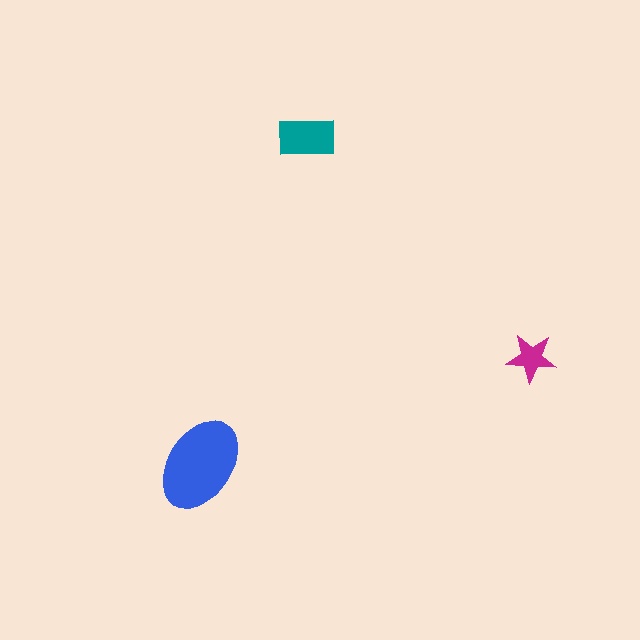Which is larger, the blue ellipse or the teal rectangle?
The blue ellipse.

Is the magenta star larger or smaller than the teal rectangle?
Smaller.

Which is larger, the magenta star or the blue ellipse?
The blue ellipse.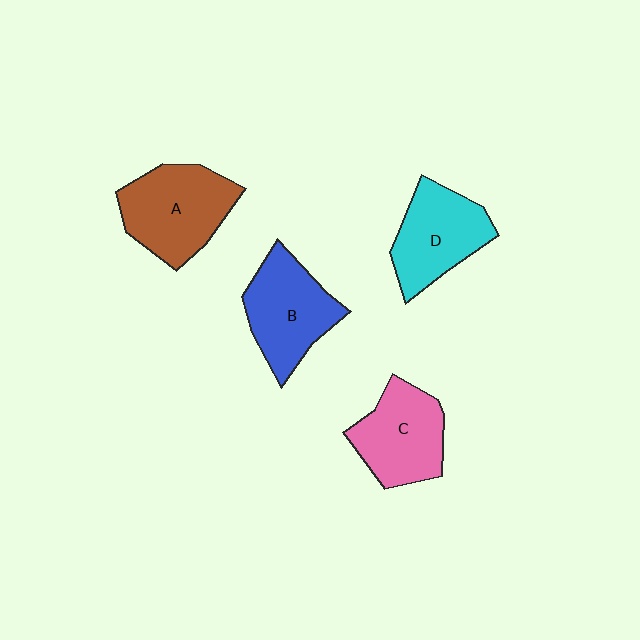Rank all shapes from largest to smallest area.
From largest to smallest: A (brown), B (blue), D (cyan), C (pink).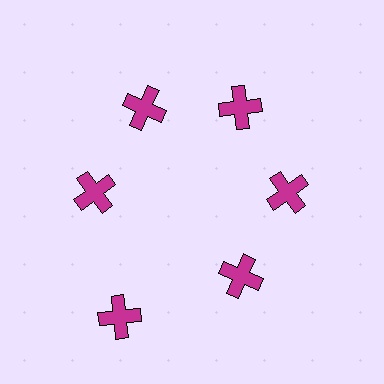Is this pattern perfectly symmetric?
No. The 6 magenta crosses are arranged in a ring, but one element near the 7 o'clock position is pushed outward from the center, breaking the 6-fold rotational symmetry.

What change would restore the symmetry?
The symmetry would be restored by moving it inward, back onto the ring so that all 6 crosses sit at equal angles and equal distance from the center.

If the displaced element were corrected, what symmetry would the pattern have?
It would have 6-fold rotational symmetry — the pattern would map onto itself every 60 degrees.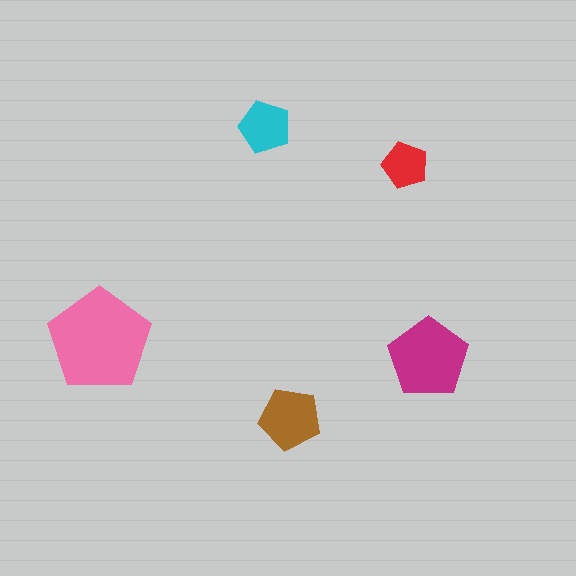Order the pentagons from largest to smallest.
the pink one, the magenta one, the brown one, the cyan one, the red one.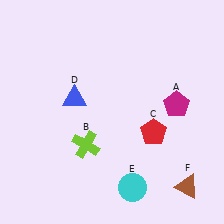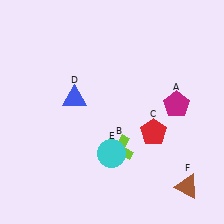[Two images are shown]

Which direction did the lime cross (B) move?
The lime cross (B) moved right.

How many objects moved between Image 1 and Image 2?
2 objects moved between the two images.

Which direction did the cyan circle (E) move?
The cyan circle (E) moved up.